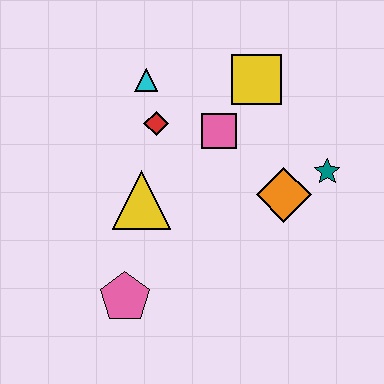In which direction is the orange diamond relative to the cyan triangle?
The orange diamond is to the right of the cyan triangle.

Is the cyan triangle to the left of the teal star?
Yes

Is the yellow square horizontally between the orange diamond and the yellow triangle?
Yes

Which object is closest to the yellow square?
The pink square is closest to the yellow square.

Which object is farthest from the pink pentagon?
The yellow square is farthest from the pink pentagon.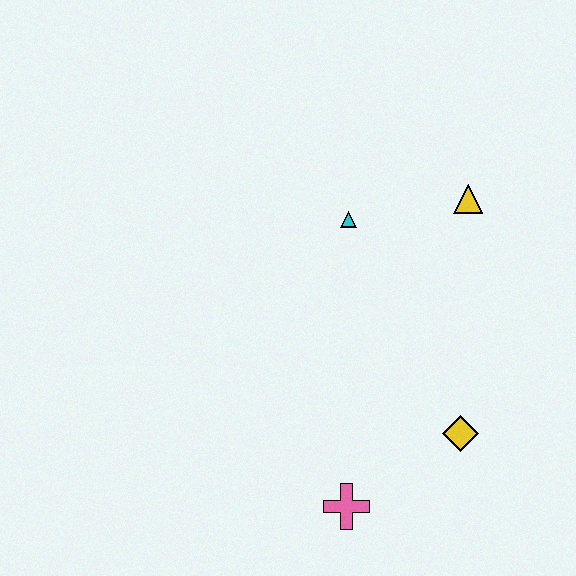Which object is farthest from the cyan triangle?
The pink cross is farthest from the cyan triangle.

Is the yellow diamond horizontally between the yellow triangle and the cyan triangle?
Yes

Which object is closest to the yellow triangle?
The cyan triangle is closest to the yellow triangle.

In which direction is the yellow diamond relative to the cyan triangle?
The yellow diamond is below the cyan triangle.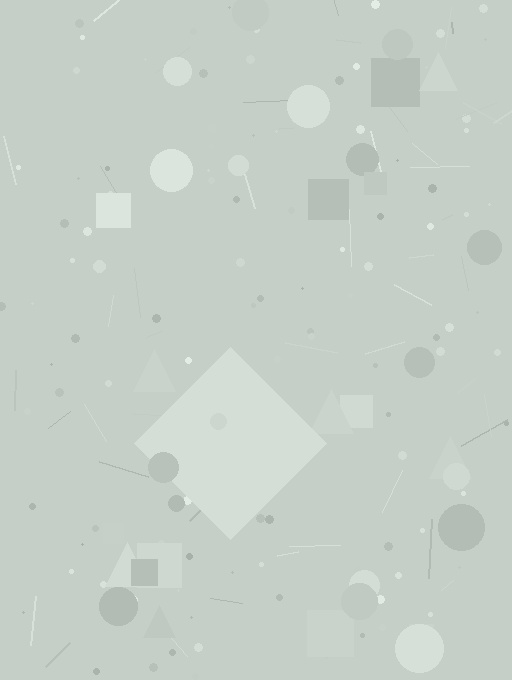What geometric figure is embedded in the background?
A diamond is embedded in the background.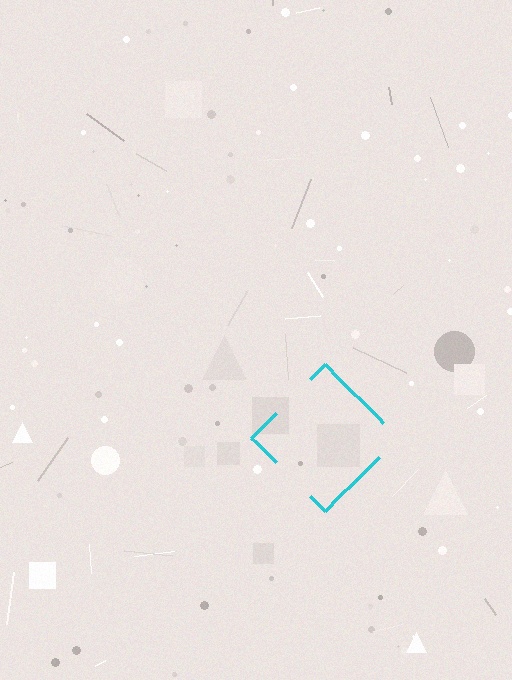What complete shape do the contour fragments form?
The contour fragments form a diamond.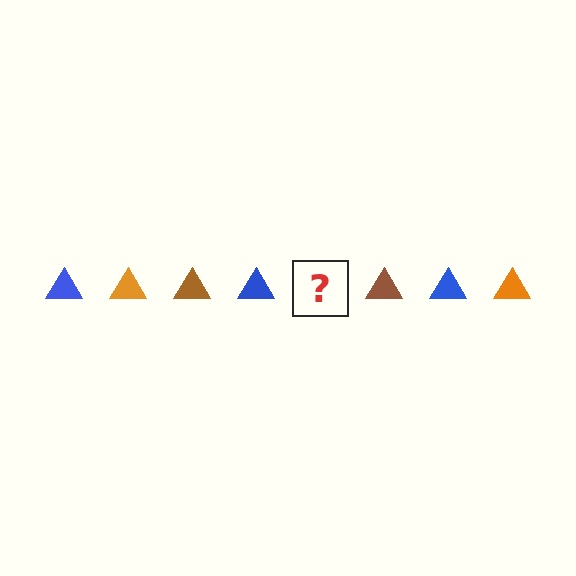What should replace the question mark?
The question mark should be replaced with an orange triangle.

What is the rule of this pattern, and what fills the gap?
The rule is that the pattern cycles through blue, orange, brown triangles. The gap should be filled with an orange triangle.